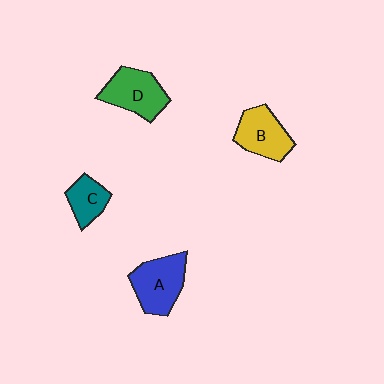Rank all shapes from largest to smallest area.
From largest to smallest: A (blue), D (green), B (yellow), C (teal).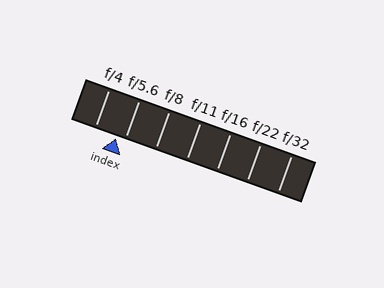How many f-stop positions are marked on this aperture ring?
There are 7 f-stop positions marked.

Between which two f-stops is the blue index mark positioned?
The index mark is between f/4 and f/5.6.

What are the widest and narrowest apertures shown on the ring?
The widest aperture shown is f/4 and the narrowest is f/32.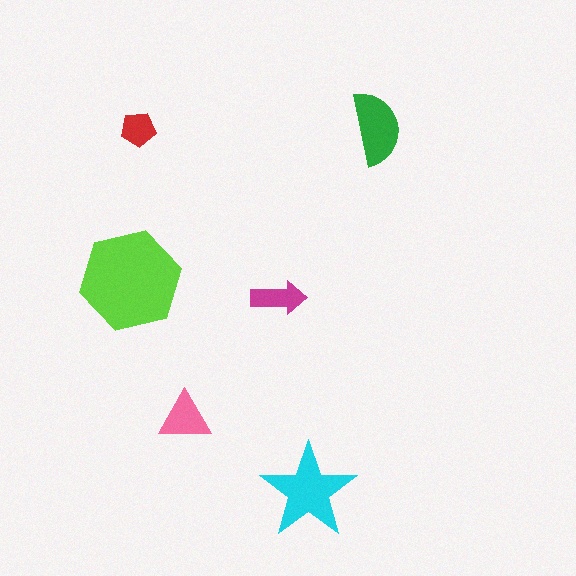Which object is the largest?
The lime hexagon.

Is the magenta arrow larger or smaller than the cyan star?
Smaller.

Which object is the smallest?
The red pentagon.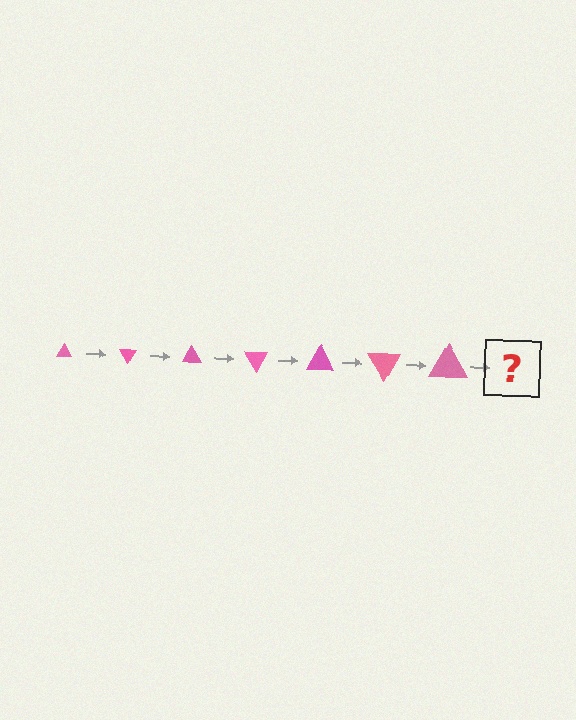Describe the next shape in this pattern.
It should be a triangle, larger than the previous one and rotated 420 degrees from the start.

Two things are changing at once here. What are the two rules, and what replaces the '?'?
The two rules are that the triangle grows larger each step and it rotates 60 degrees each step. The '?' should be a triangle, larger than the previous one and rotated 420 degrees from the start.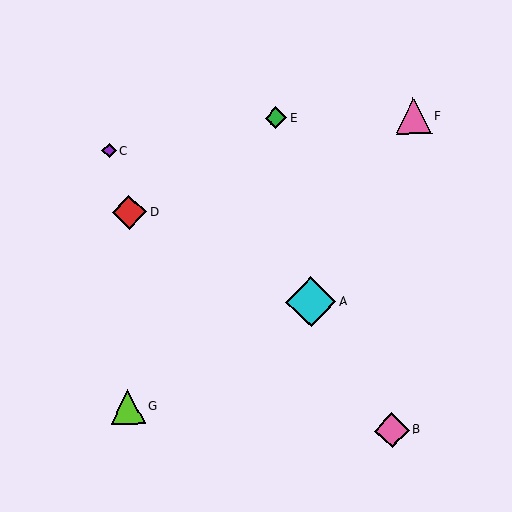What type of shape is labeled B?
Shape B is a pink diamond.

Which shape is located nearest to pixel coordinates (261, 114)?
The green diamond (labeled E) at (276, 118) is nearest to that location.